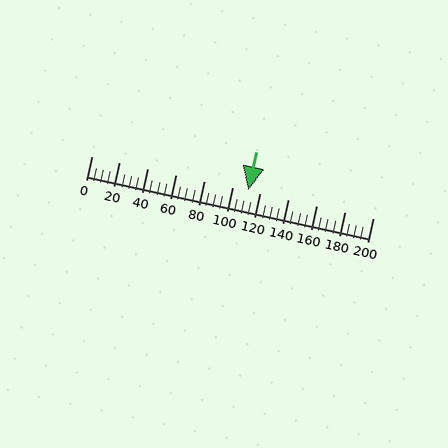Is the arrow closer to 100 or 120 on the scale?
The arrow is closer to 120.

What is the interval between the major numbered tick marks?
The major tick marks are spaced 20 units apart.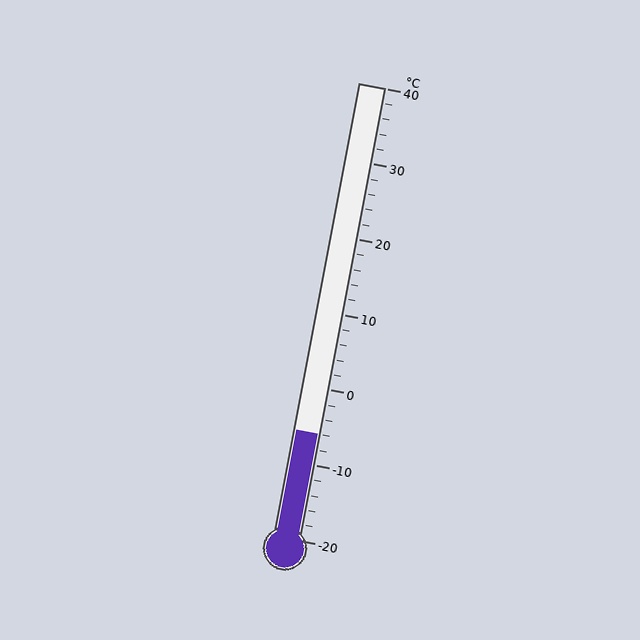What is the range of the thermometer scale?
The thermometer scale ranges from -20°C to 40°C.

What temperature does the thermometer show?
The thermometer shows approximately -6°C.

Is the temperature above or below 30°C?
The temperature is below 30°C.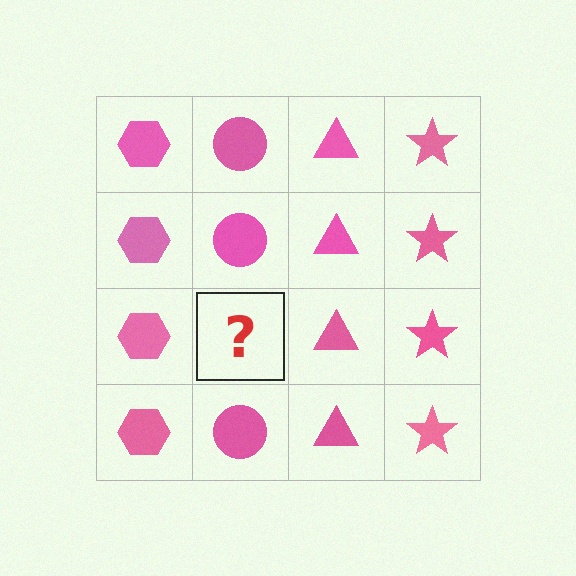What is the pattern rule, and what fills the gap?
The rule is that each column has a consistent shape. The gap should be filled with a pink circle.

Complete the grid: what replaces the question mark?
The question mark should be replaced with a pink circle.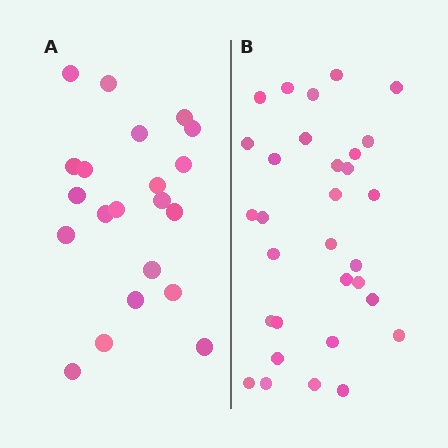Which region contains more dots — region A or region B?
Region B (the right region) has more dots.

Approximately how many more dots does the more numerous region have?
Region B has roughly 10 or so more dots than region A.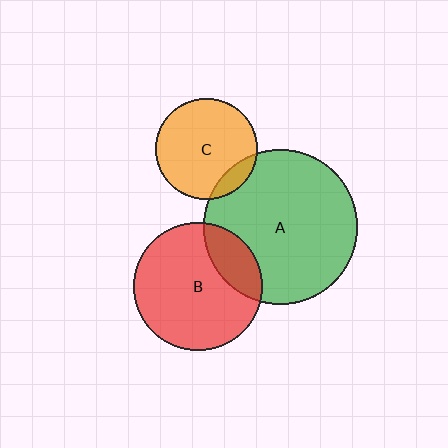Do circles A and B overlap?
Yes.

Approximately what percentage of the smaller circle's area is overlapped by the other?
Approximately 20%.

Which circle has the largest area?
Circle A (green).